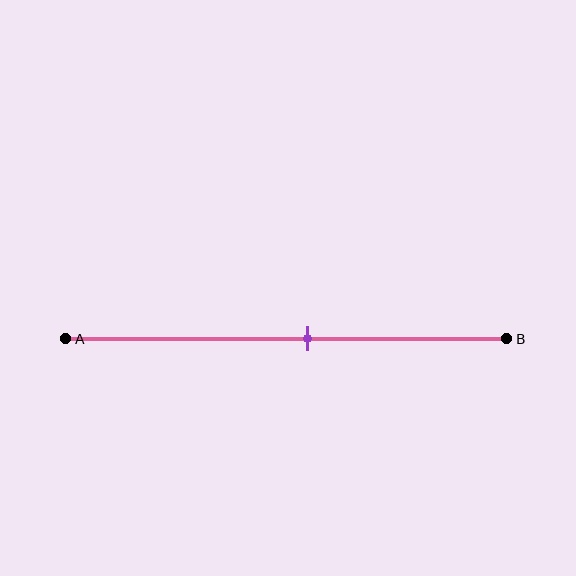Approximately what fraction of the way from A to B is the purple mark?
The purple mark is approximately 55% of the way from A to B.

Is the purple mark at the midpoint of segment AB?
No, the mark is at about 55% from A, not at the 50% midpoint.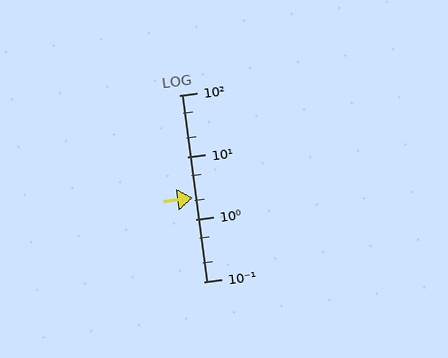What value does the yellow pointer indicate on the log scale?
The pointer indicates approximately 2.2.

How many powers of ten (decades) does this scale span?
The scale spans 3 decades, from 0.1 to 100.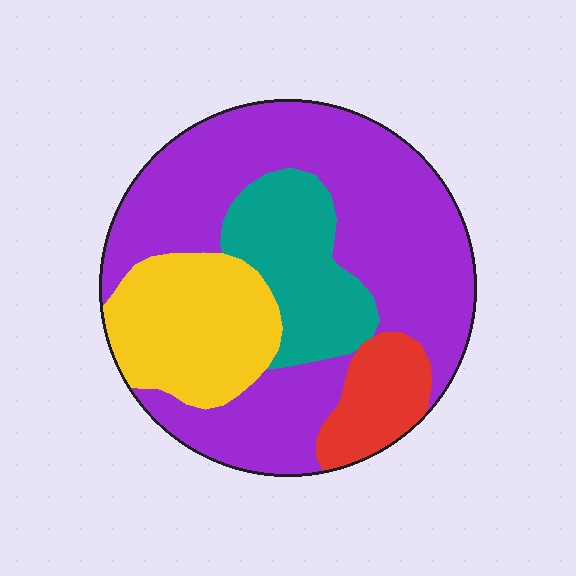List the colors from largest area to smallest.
From largest to smallest: purple, yellow, teal, red.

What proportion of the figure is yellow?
Yellow takes up about one fifth (1/5) of the figure.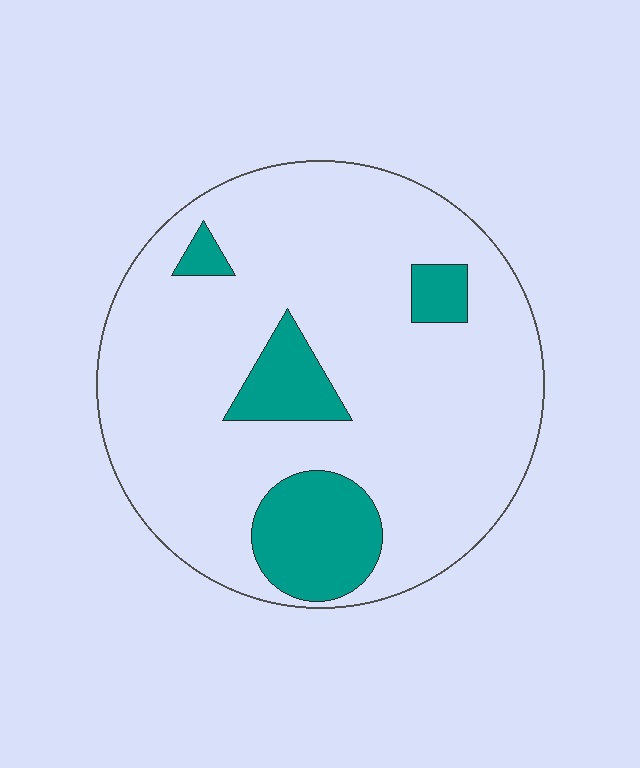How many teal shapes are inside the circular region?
4.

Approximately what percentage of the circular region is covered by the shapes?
Approximately 15%.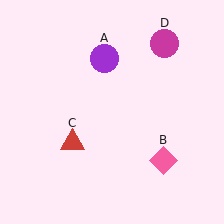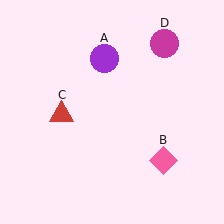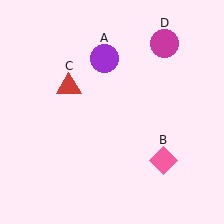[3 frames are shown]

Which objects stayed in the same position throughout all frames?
Purple circle (object A) and pink diamond (object B) and magenta circle (object D) remained stationary.